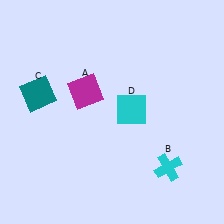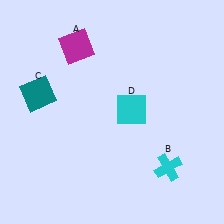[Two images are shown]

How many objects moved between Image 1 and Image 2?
1 object moved between the two images.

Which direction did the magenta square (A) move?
The magenta square (A) moved up.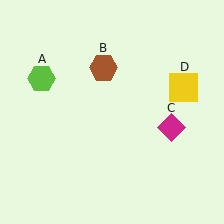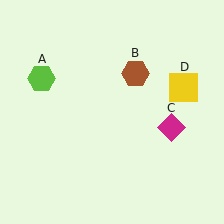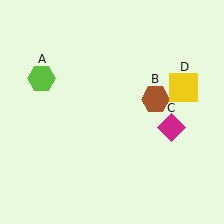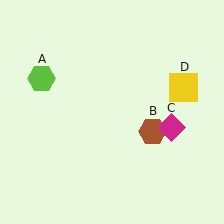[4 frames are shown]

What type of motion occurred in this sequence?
The brown hexagon (object B) rotated clockwise around the center of the scene.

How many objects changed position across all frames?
1 object changed position: brown hexagon (object B).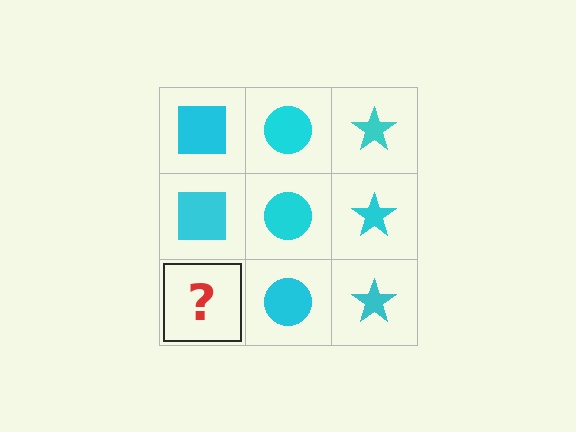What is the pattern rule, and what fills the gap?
The rule is that each column has a consistent shape. The gap should be filled with a cyan square.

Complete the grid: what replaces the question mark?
The question mark should be replaced with a cyan square.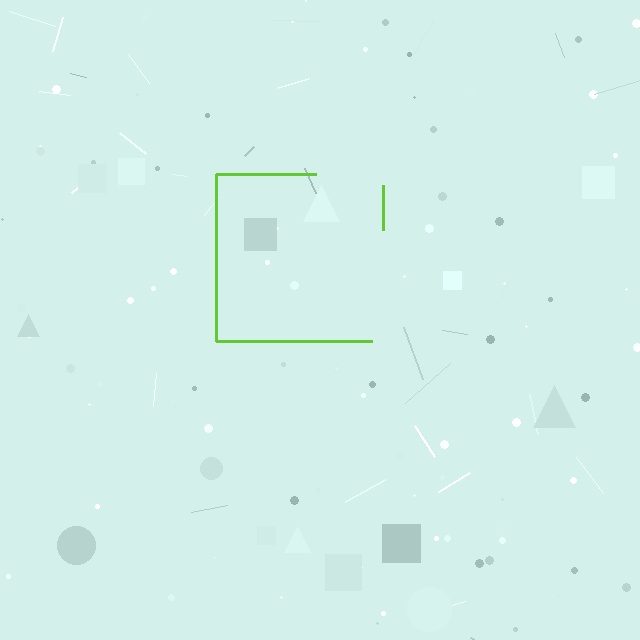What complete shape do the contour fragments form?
The contour fragments form a square.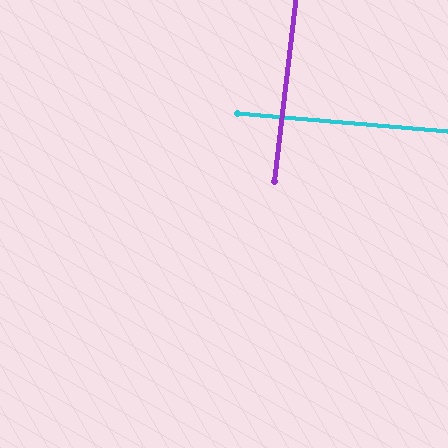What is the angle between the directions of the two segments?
Approximately 88 degrees.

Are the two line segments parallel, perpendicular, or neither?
Perpendicular — they meet at approximately 88°.